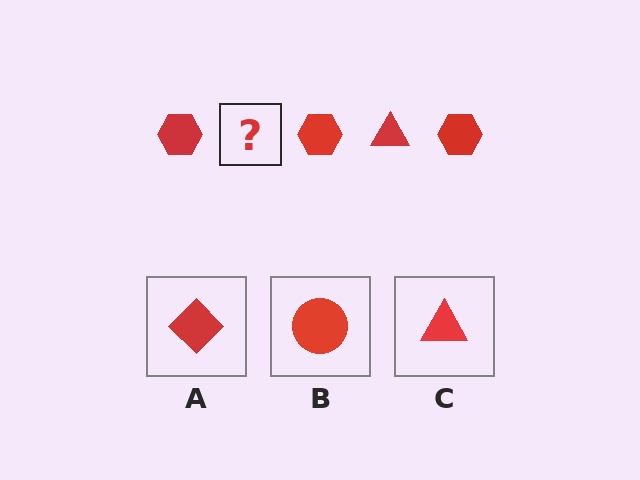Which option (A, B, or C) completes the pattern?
C.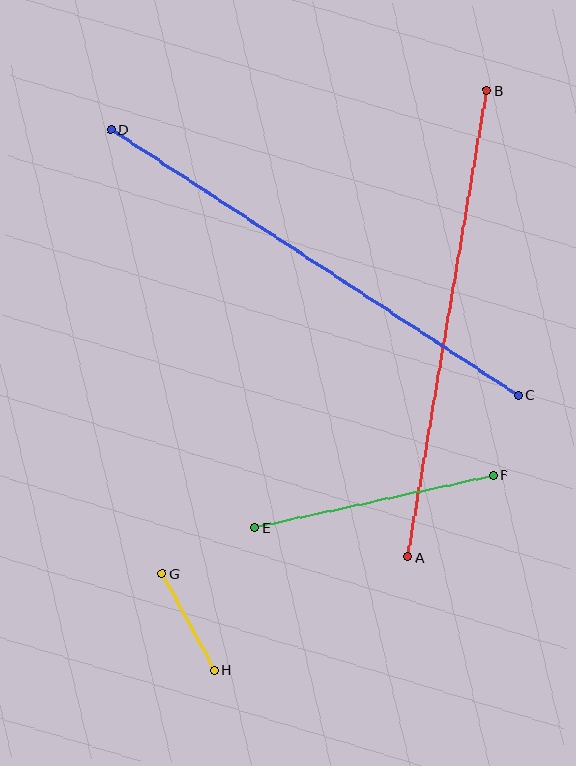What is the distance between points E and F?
The distance is approximately 244 pixels.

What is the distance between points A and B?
The distance is approximately 473 pixels.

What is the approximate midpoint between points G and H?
The midpoint is at approximately (188, 622) pixels.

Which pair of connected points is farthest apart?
Points C and D are farthest apart.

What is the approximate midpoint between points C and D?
The midpoint is at approximately (314, 262) pixels.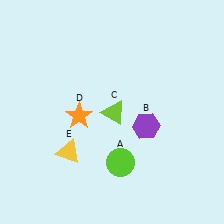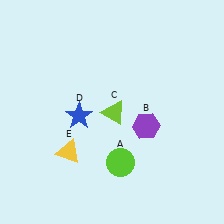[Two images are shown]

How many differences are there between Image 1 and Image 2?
There is 1 difference between the two images.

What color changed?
The star (D) changed from orange in Image 1 to blue in Image 2.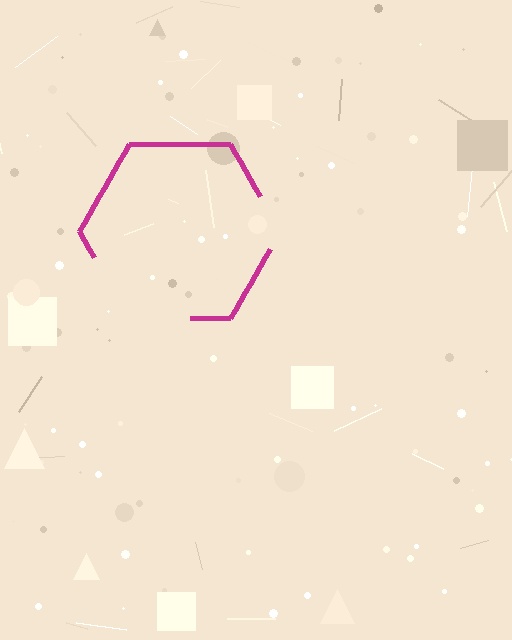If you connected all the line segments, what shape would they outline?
They would outline a hexagon.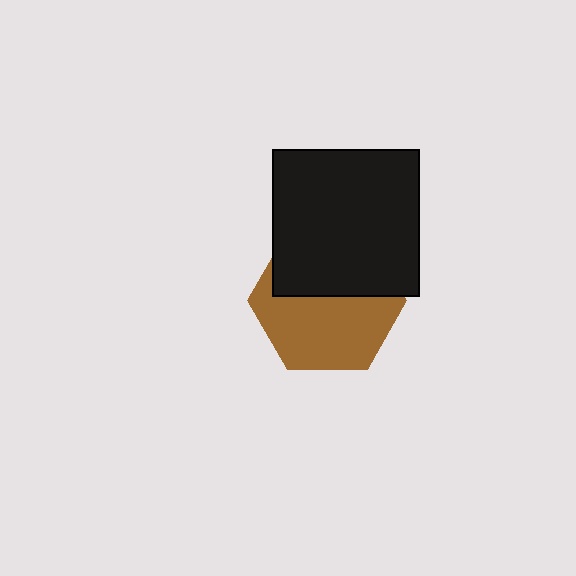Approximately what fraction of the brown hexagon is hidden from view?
Roughly 44% of the brown hexagon is hidden behind the black square.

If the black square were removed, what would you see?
You would see the complete brown hexagon.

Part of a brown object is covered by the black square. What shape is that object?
It is a hexagon.